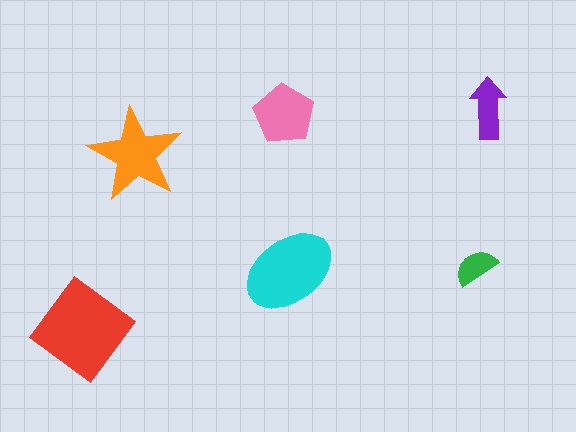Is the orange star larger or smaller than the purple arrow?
Larger.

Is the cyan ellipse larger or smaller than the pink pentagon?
Larger.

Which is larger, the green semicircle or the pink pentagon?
The pink pentagon.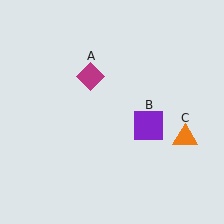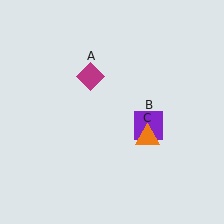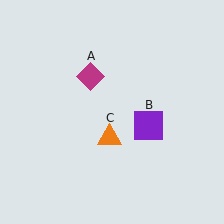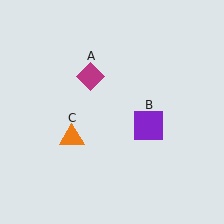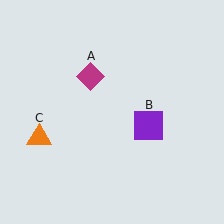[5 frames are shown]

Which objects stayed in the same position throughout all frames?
Magenta diamond (object A) and purple square (object B) remained stationary.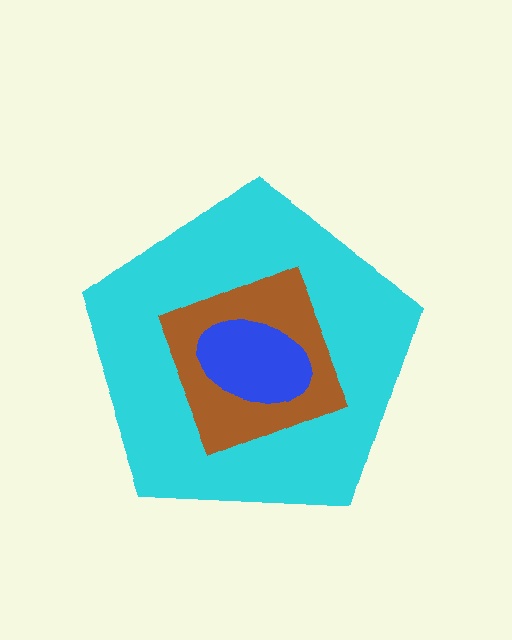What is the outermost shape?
The cyan pentagon.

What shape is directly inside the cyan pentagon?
The brown diamond.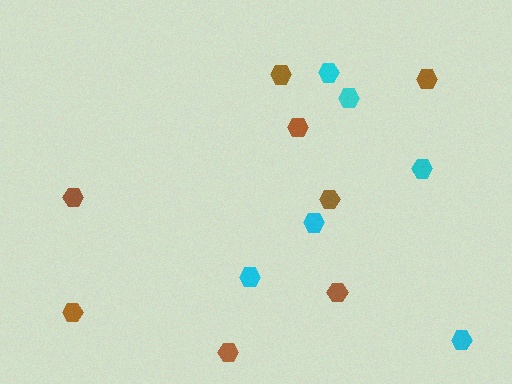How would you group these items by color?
There are 2 groups: one group of cyan hexagons (6) and one group of brown hexagons (8).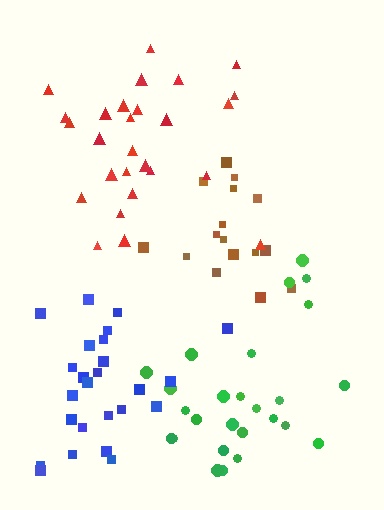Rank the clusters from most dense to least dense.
brown, red, green, blue.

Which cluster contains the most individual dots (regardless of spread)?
Red (27).